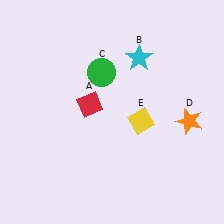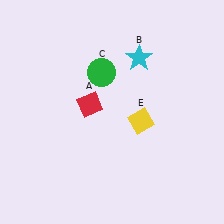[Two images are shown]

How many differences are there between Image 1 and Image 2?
There is 1 difference between the two images.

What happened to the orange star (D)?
The orange star (D) was removed in Image 2. It was in the bottom-right area of Image 1.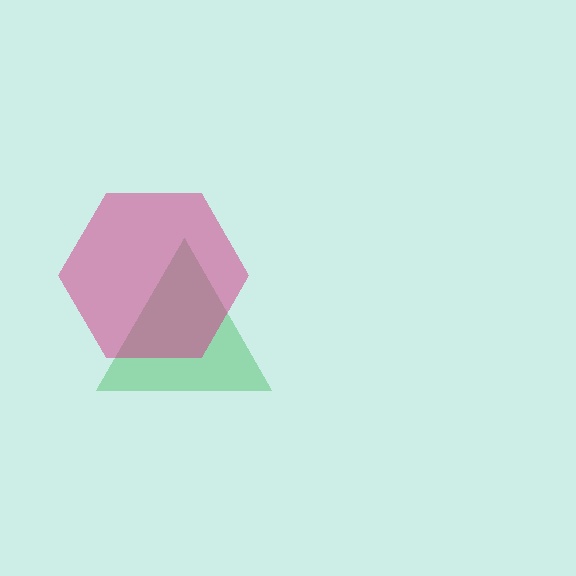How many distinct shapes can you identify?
There are 2 distinct shapes: a green triangle, a magenta hexagon.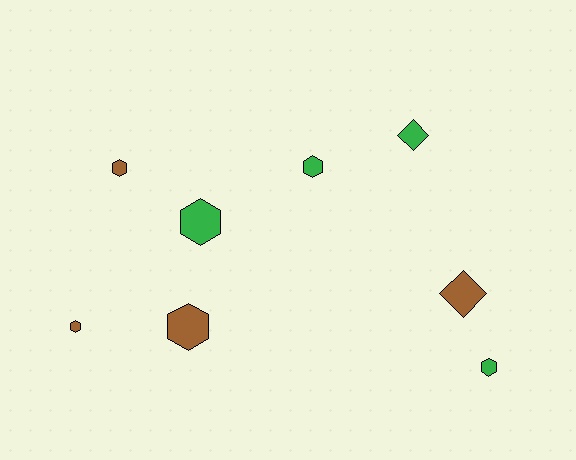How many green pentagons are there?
There are no green pentagons.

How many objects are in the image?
There are 8 objects.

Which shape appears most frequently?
Hexagon, with 6 objects.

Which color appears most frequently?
Brown, with 4 objects.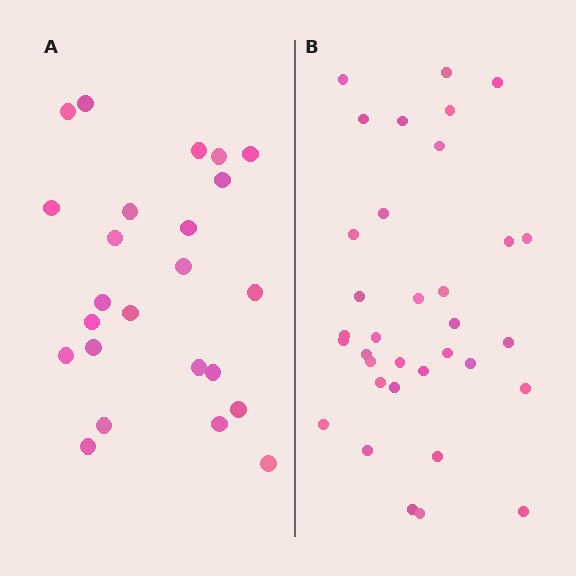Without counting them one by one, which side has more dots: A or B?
Region B (the right region) has more dots.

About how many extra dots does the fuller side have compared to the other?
Region B has roughly 10 or so more dots than region A.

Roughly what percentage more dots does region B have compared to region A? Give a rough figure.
About 40% more.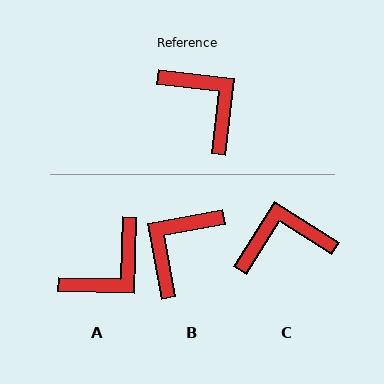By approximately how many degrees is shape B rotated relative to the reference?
Approximately 107 degrees counter-clockwise.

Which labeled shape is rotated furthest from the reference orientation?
B, about 107 degrees away.